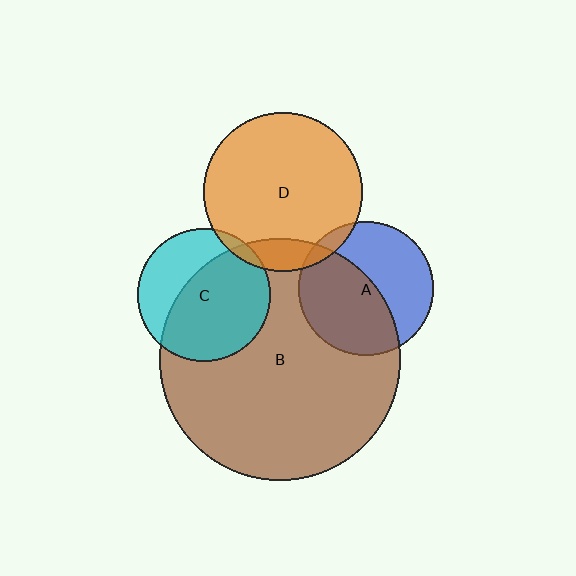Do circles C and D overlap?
Yes.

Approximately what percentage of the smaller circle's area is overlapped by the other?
Approximately 5%.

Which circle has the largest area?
Circle B (brown).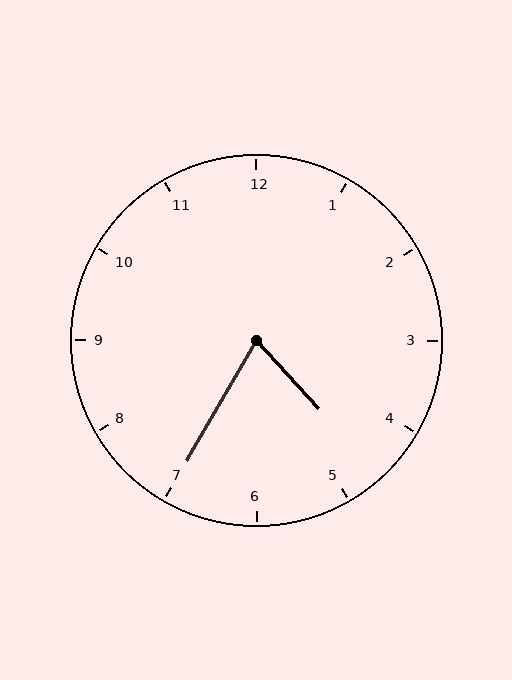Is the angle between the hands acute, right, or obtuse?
It is acute.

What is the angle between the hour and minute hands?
Approximately 72 degrees.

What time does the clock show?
4:35.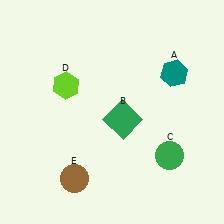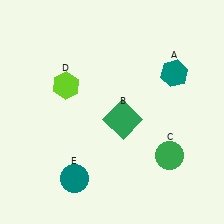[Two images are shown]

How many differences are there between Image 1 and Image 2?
There is 1 difference between the two images.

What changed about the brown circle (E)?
In Image 1, E is brown. In Image 2, it changed to teal.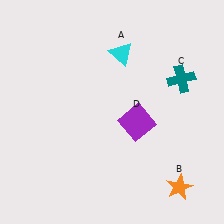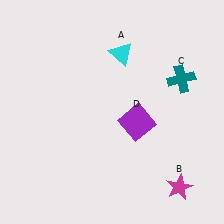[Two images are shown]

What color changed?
The star (B) changed from orange in Image 1 to magenta in Image 2.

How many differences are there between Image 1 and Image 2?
There is 1 difference between the two images.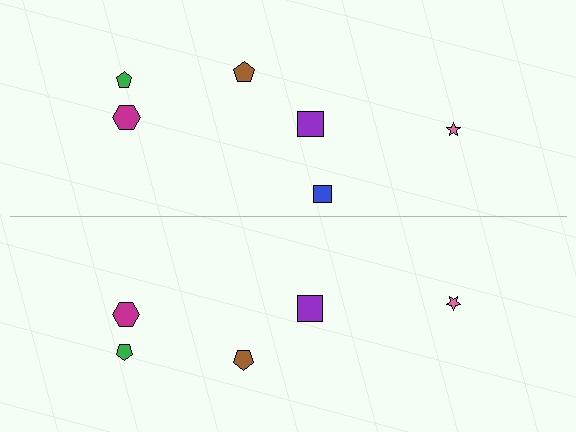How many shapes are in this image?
There are 11 shapes in this image.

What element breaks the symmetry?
A blue square is missing from the bottom side.